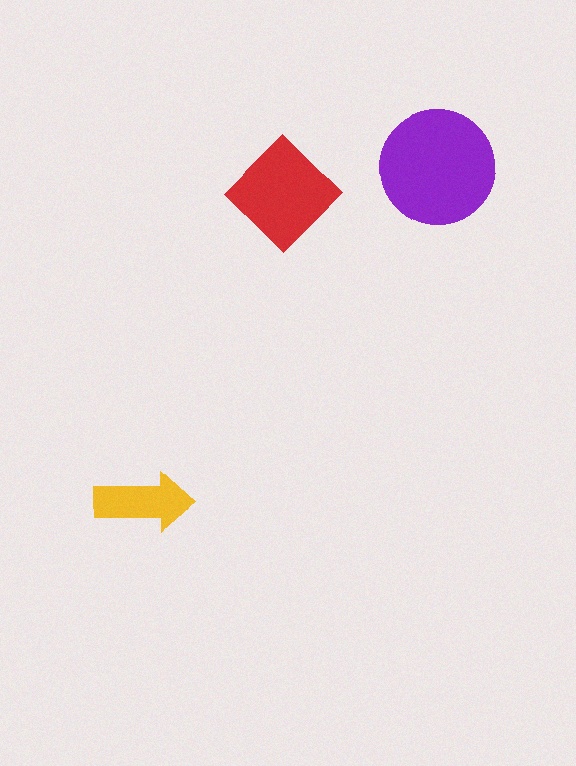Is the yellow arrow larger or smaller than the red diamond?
Smaller.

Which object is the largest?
The purple circle.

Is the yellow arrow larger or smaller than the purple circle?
Smaller.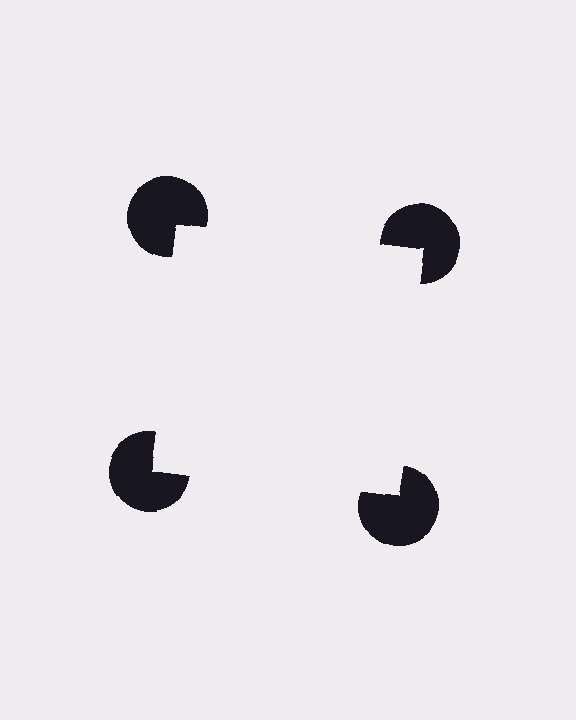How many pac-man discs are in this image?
There are 4 — one at each vertex of the illusory square.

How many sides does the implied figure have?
4 sides.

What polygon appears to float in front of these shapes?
An illusory square — its edges are inferred from the aligned wedge cuts in the pac-man discs, not physically drawn.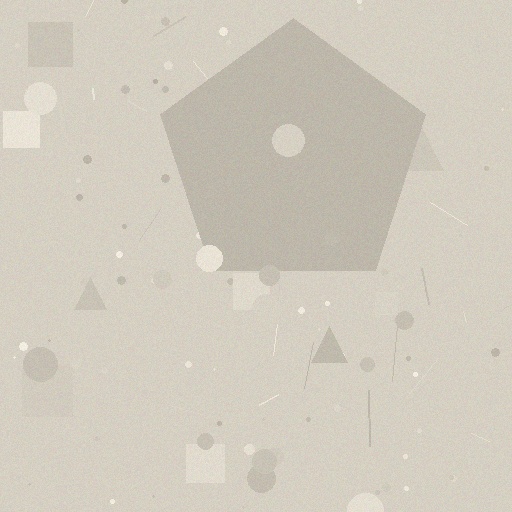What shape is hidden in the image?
A pentagon is hidden in the image.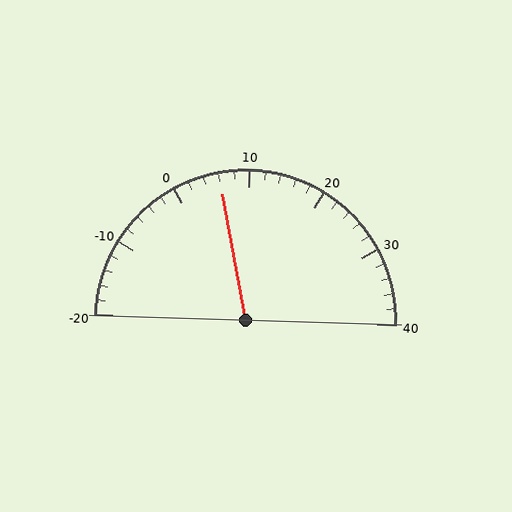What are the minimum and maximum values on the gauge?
The gauge ranges from -20 to 40.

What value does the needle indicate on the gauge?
The needle indicates approximately 6.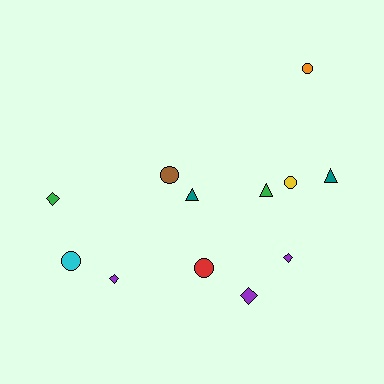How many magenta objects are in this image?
There are no magenta objects.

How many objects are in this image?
There are 12 objects.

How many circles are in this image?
There are 5 circles.